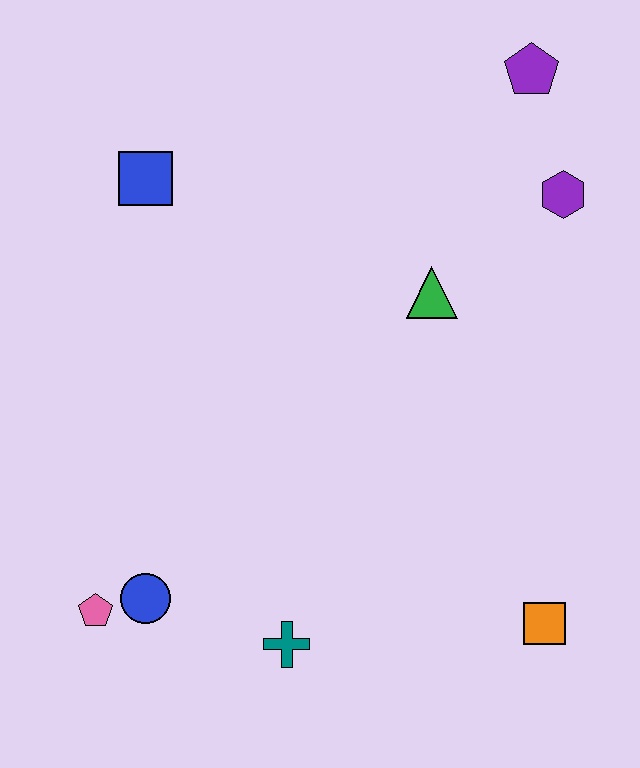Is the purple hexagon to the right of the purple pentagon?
Yes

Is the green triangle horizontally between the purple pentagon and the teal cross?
Yes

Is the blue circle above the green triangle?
No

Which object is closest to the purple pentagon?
The purple hexagon is closest to the purple pentagon.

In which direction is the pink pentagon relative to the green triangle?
The pink pentagon is to the left of the green triangle.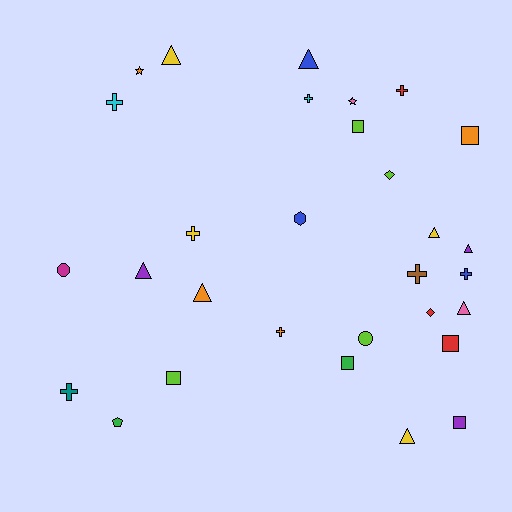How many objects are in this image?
There are 30 objects.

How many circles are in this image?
There are 2 circles.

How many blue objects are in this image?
There are 3 blue objects.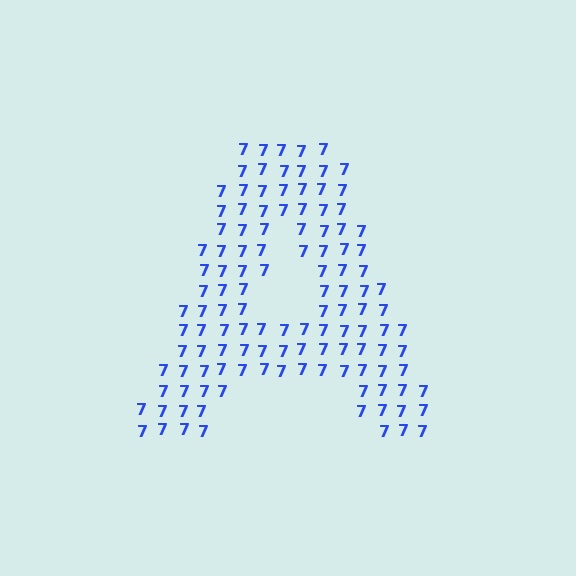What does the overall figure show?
The overall figure shows the letter A.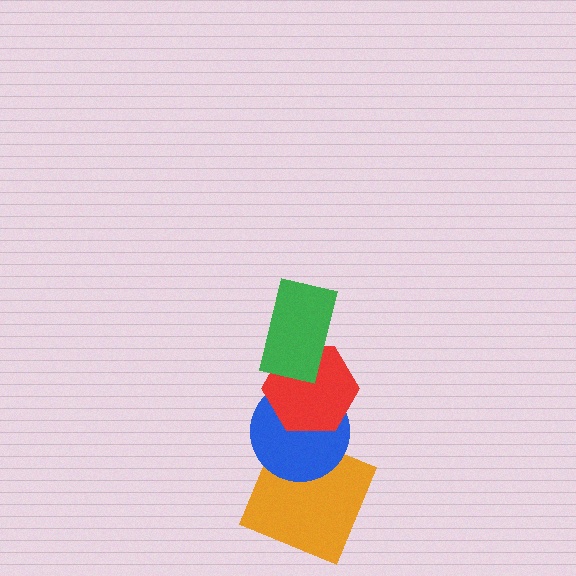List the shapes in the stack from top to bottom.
From top to bottom: the green rectangle, the red hexagon, the blue circle, the orange square.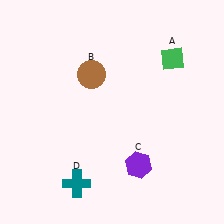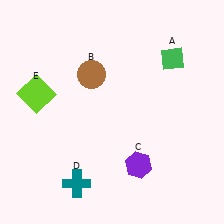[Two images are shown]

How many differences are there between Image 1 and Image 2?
There is 1 difference between the two images.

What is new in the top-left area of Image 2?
A lime square (E) was added in the top-left area of Image 2.